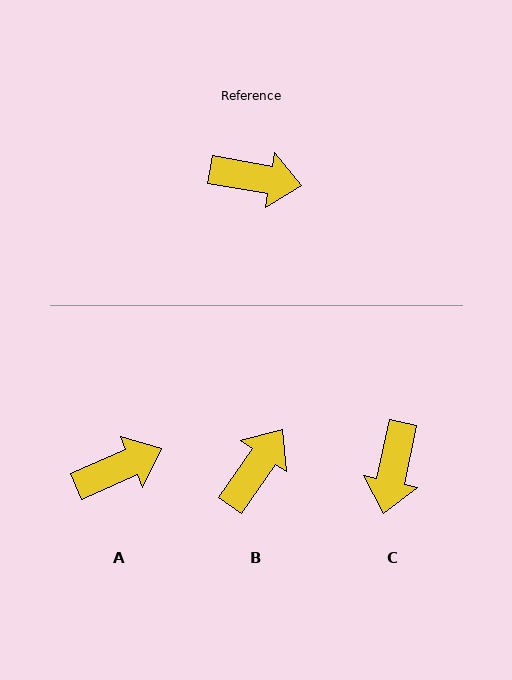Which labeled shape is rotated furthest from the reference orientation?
C, about 92 degrees away.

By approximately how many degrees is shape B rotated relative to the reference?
Approximately 65 degrees counter-clockwise.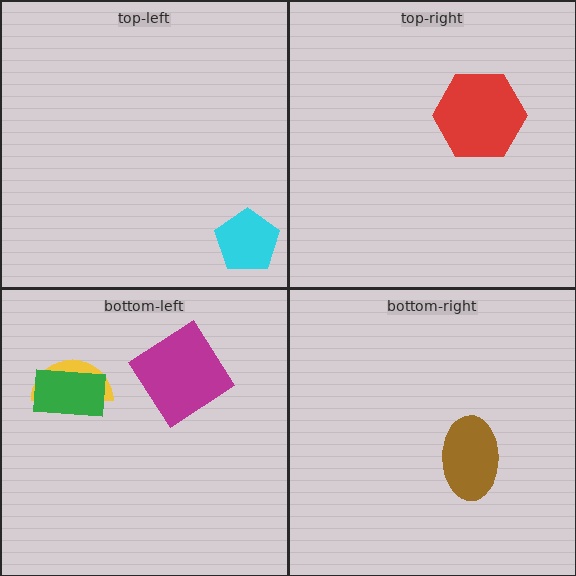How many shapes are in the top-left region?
1.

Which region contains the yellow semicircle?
The bottom-left region.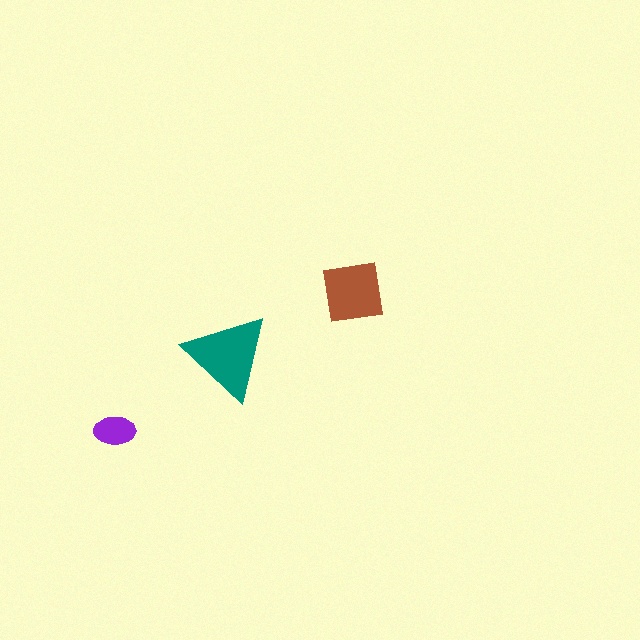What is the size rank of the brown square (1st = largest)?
2nd.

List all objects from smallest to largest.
The purple ellipse, the brown square, the teal triangle.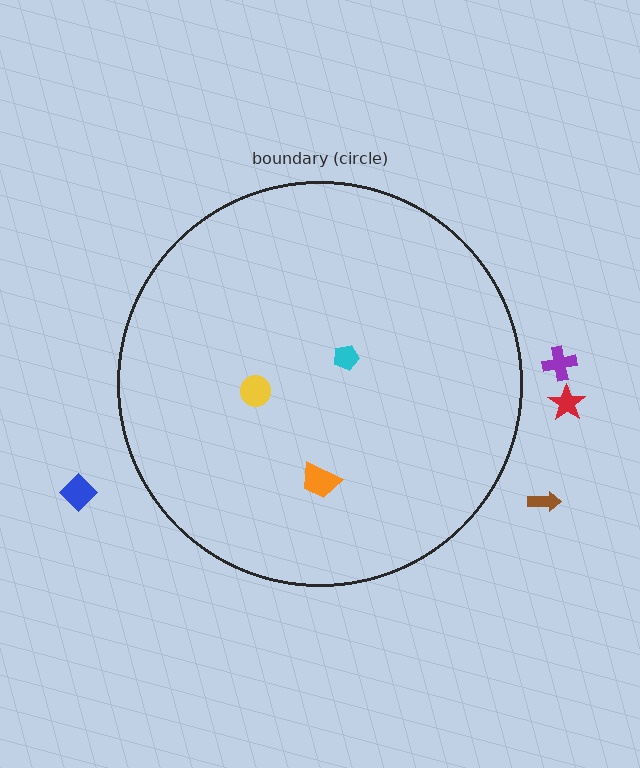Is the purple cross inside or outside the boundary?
Outside.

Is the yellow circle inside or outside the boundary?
Inside.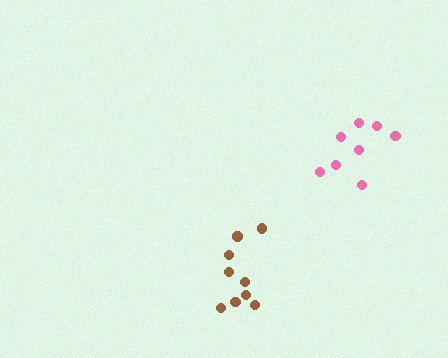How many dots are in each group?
Group 1: 9 dots, Group 2: 8 dots (17 total).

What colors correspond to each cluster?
The clusters are colored: brown, pink.